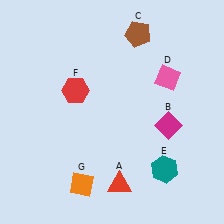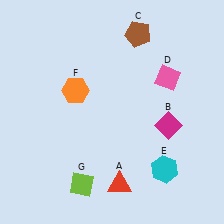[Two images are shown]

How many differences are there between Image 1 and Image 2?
There are 3 differences between the two images.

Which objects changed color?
E changed from teal to cyan. F changed from red to orange. G changed from orange to lime.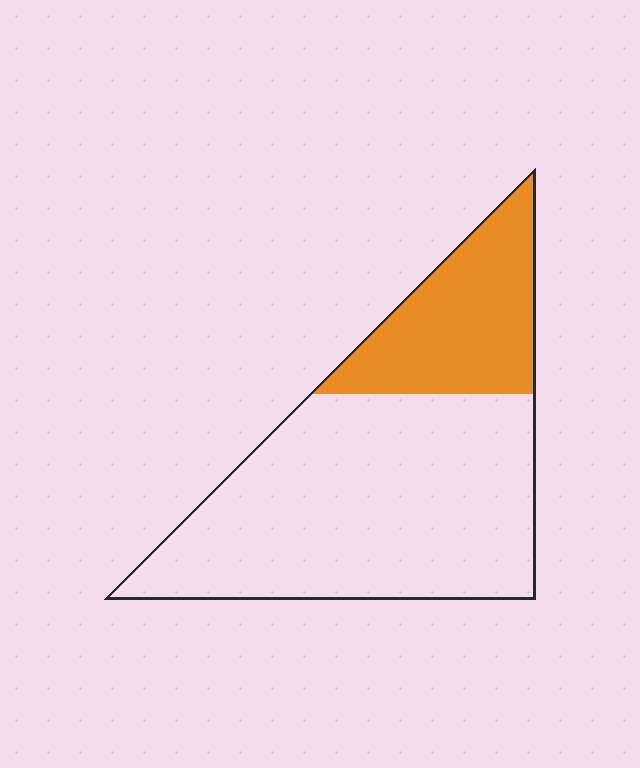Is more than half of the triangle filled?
No.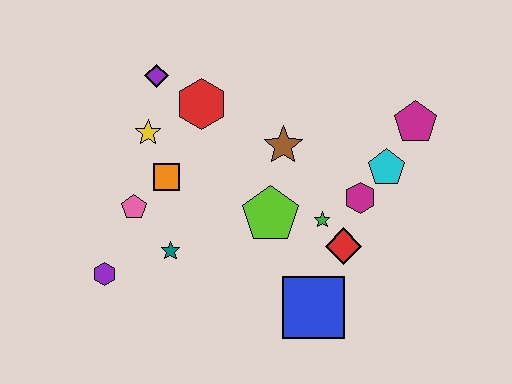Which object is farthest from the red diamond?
The purple diamond is farthest from the red diamond.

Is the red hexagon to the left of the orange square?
No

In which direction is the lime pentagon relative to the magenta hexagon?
The lime pentagon is to the left of the magenta hexagon.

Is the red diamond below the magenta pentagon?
Yes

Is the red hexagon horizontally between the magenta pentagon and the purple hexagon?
Yes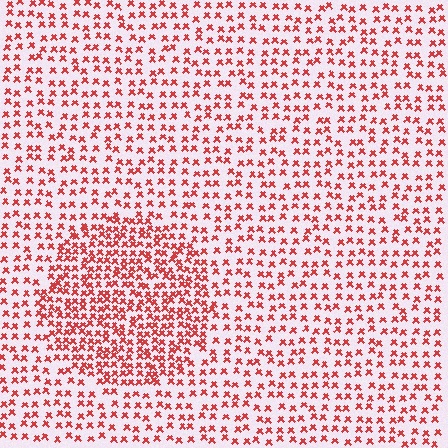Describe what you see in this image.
The image contains small red elements arranged at two different densities. A circle-shaped region is visible where the elements are more densely packed than the surrounding area.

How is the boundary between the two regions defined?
The boundary is defined by a change in element density (approximately 1.9x ratio). All elements are the same color, size, and shape.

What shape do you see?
I see a circle.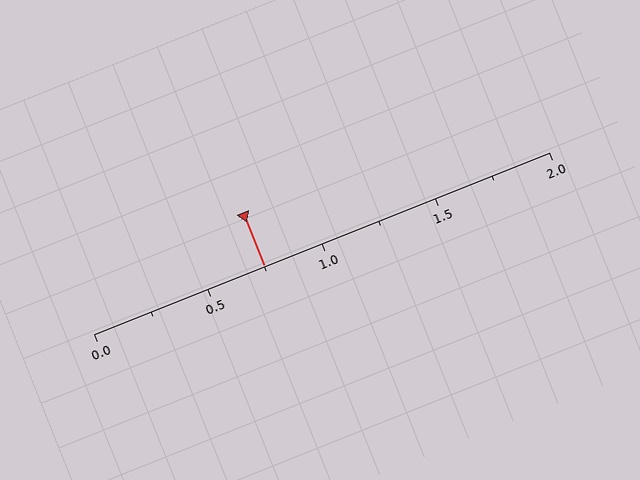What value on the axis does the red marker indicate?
The marker indicates approximately 0.75.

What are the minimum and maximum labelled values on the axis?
The axis runs from 0.0 to 2.0.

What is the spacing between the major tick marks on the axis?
The major ticks are spaced 0.5 apart.